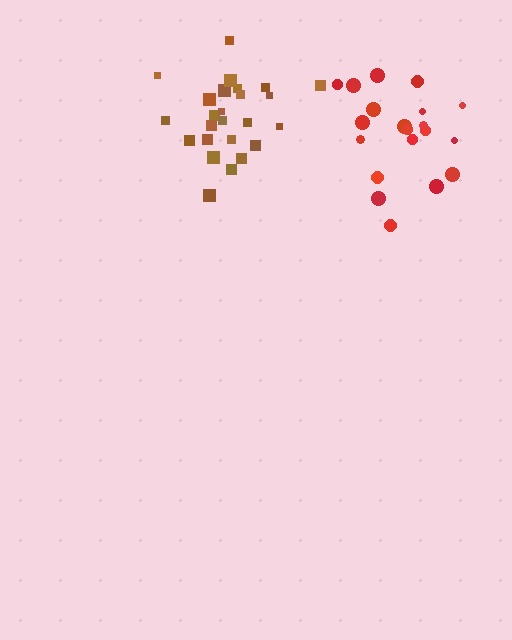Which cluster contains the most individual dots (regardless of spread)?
Brown (25).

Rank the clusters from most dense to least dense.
red, brown.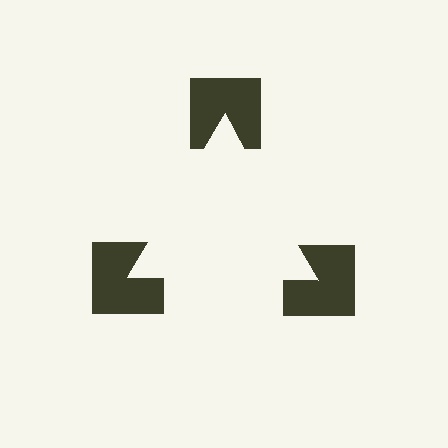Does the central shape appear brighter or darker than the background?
It typically appears slightly brighter than the background, even though no actual brightness change is drawn.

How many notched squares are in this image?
There are 3 — one at each vertex of the illusory triangle.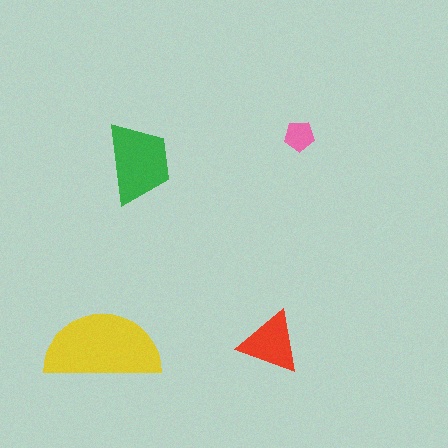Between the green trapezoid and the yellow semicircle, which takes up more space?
The yellow semicircle.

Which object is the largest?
The yellow semicircle.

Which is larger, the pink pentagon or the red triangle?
The red triangle.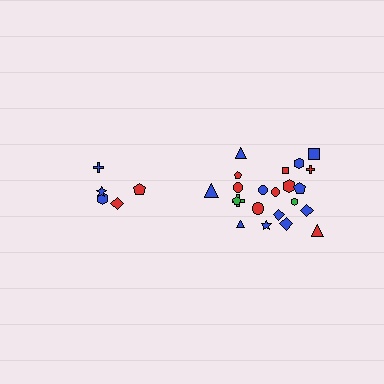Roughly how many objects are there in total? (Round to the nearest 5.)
Roughly 25 objects in total.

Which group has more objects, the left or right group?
The right group.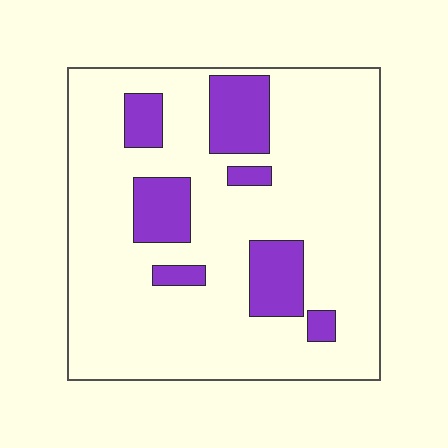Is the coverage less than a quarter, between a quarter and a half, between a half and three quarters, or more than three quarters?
Less than a quarter.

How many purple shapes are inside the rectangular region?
7.